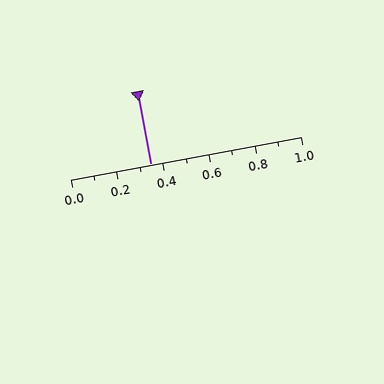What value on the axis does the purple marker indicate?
The marker indicates approximately 0.35.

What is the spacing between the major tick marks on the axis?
The major ticks are spaced 0.2 apart.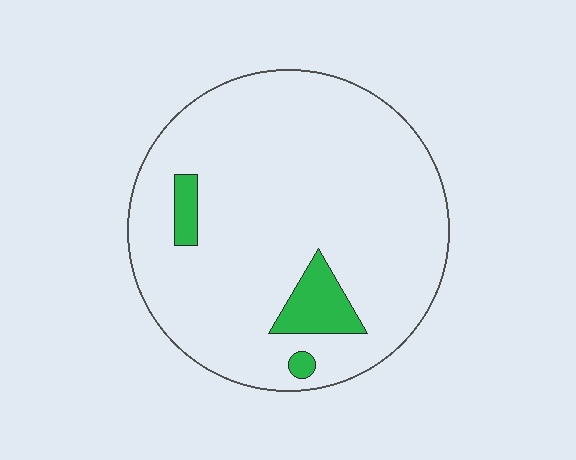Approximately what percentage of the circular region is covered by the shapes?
Approximately 10%.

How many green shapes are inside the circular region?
3.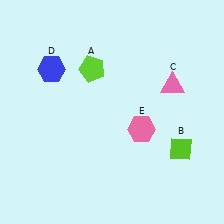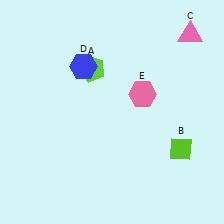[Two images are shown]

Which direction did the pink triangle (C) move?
The pink triangle (C) moved up.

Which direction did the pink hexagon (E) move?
The pink hexagon (E) moved up.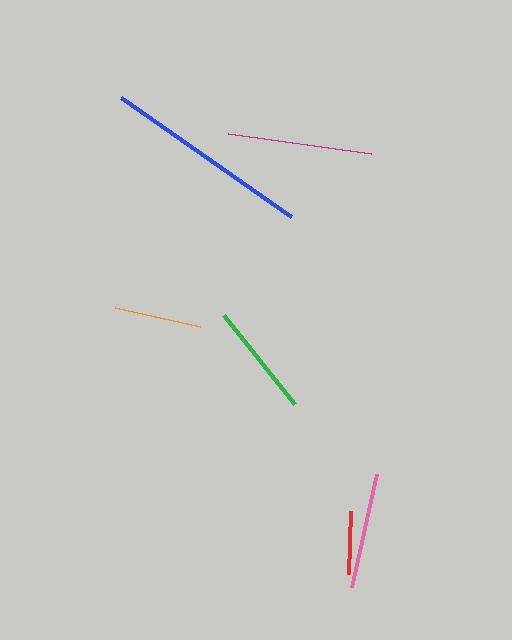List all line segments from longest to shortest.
From longest to shortest: blue, magenta, pink, green, orange, red.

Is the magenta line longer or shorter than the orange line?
The magenta line is longer than the orange line.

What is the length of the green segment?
The green segment is approximately 114 pixels long.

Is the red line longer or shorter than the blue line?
The blue line is longer than the red line.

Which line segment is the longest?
The blue line is the longest at approximately 207 pixels.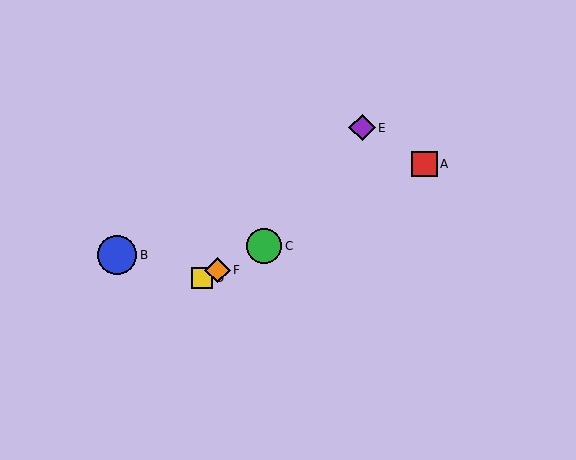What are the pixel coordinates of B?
Object B is at (117, 255).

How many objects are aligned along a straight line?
4 objects (A, C, D, F) are aligned along a straight line.